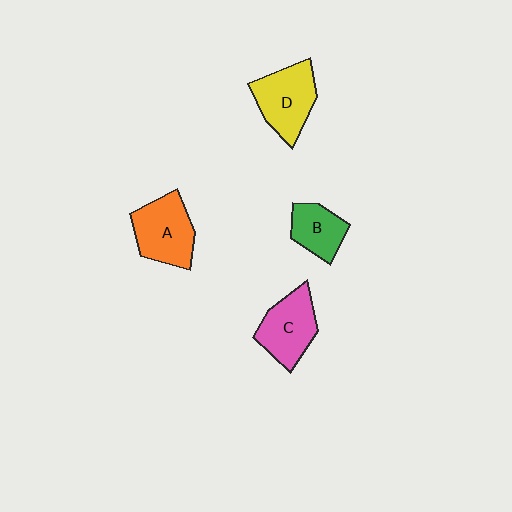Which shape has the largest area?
Shape D (yellow).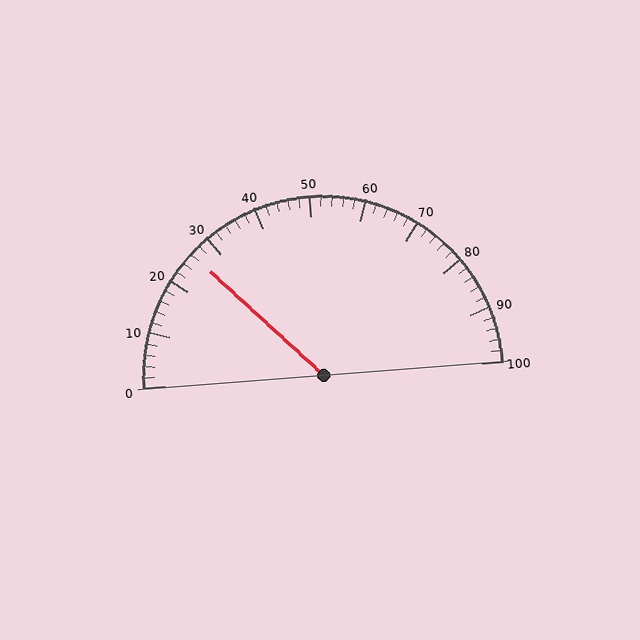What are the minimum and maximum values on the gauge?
The gauge ranges from 0 to 100.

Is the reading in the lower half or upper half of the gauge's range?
The reading is in the lower half of the range (0 to 100).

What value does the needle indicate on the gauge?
The needle indicates approximately 26.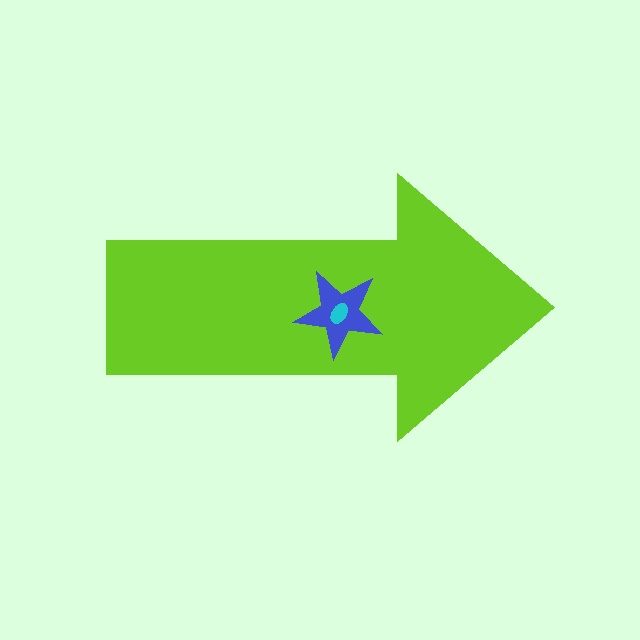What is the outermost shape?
The lime arrow.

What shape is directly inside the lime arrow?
The blue star.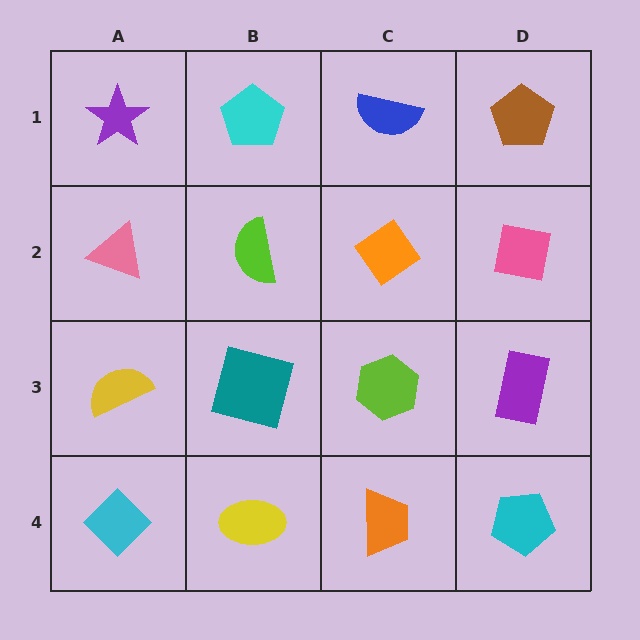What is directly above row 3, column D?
A pink square.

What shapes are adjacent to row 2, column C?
A blue semicircle (row 1, column C), a lime hexagon (row 3, column C), a lime semicircle (row 2, column B), a pink square (row 2, column D).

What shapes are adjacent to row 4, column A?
A yellow semicircle (row 3, column A), a yellow ellipse (row 4, column B).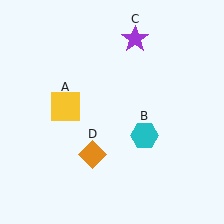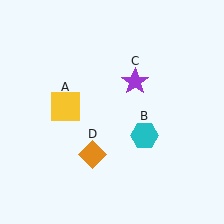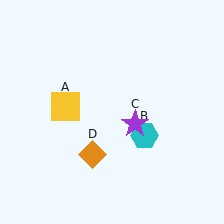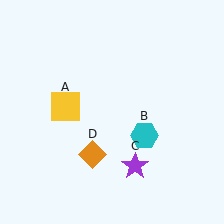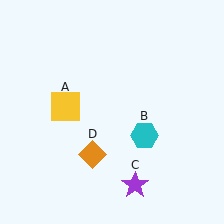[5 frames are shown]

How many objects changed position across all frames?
1 object changed position: purple star (object C).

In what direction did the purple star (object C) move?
The purple star (object C) moved down.